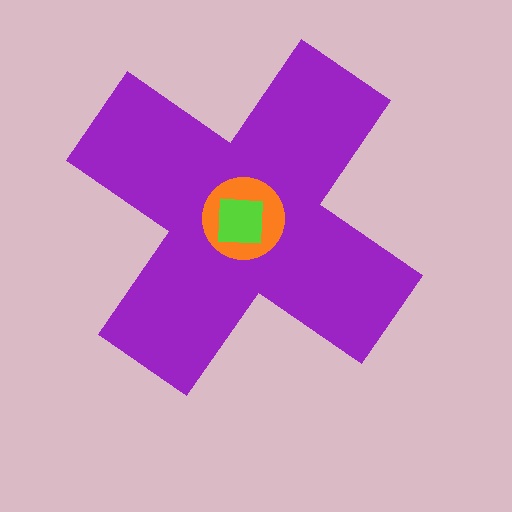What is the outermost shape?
The purple cross.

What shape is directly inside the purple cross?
The orange circle.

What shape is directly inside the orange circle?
The lime square.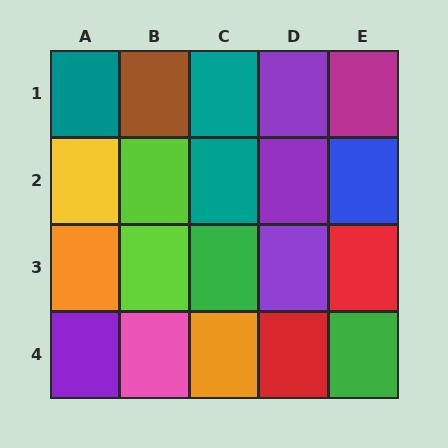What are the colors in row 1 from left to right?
Teal, brown, teal, purple, magenta.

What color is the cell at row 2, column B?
Lime.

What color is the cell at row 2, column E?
Blue.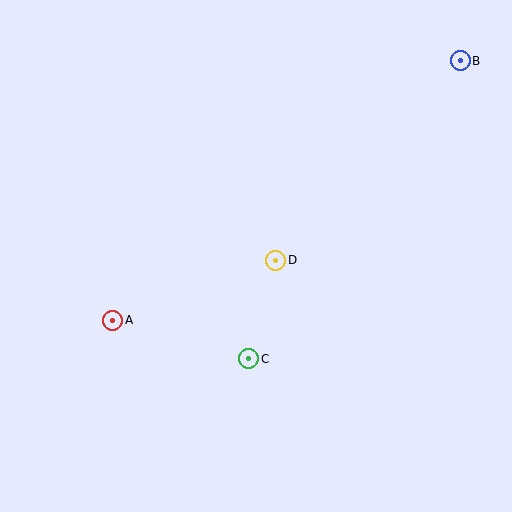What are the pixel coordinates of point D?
Point D is at (276, 260).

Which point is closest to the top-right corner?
Point B is closest to the top-right corner.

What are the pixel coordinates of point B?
Point B is at (460, 61).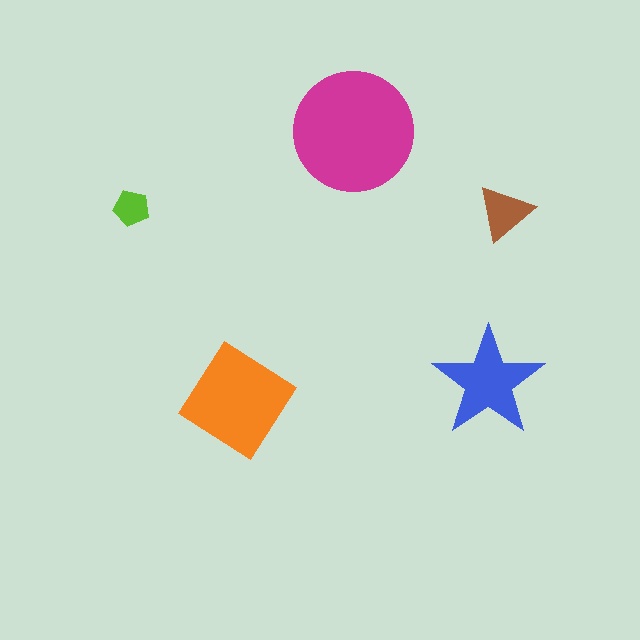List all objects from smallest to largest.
The lime pentagon, the brown triangle, the blue star, the orange diamond, the magenta circle.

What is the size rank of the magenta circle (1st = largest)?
1st.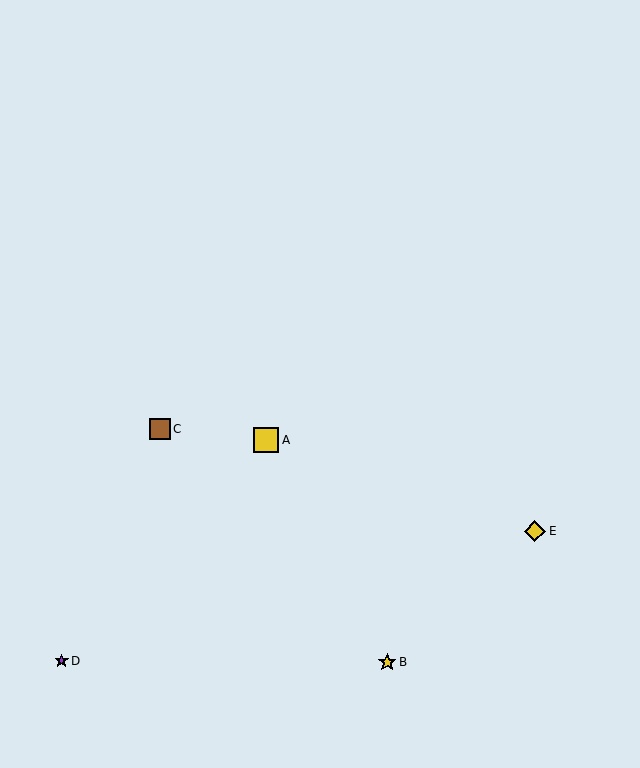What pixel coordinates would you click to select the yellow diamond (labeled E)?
Click at (535, 531) to select the yellow diamond E.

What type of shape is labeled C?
Shape C is a brown square.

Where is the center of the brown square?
The center of the brown square is at (160, 429).